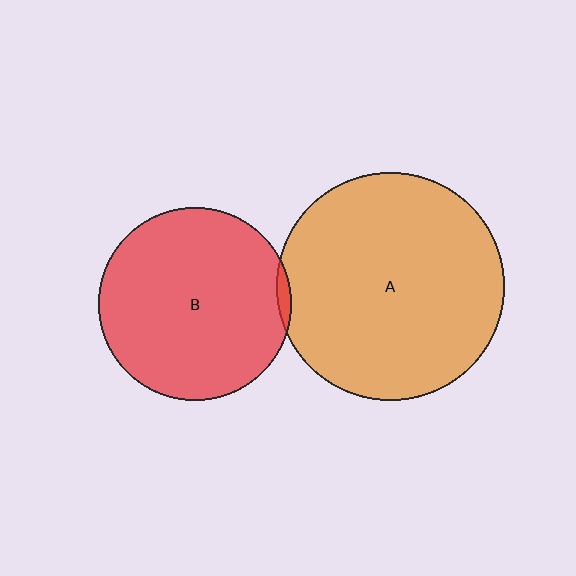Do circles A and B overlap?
Yes.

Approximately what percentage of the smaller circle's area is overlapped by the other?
Approximately 5%.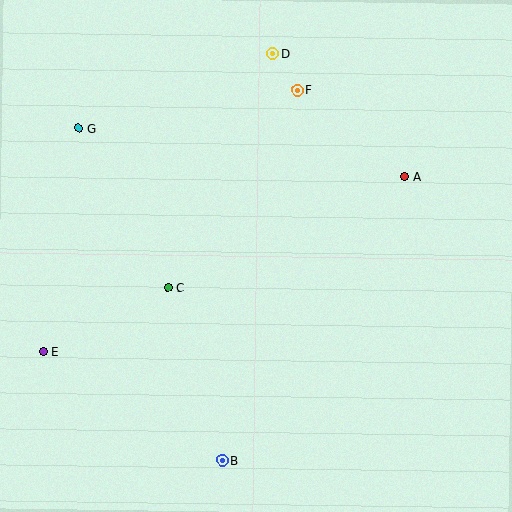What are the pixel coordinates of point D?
Point D is at (273, 54).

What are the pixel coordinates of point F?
Point F is at (298, 90).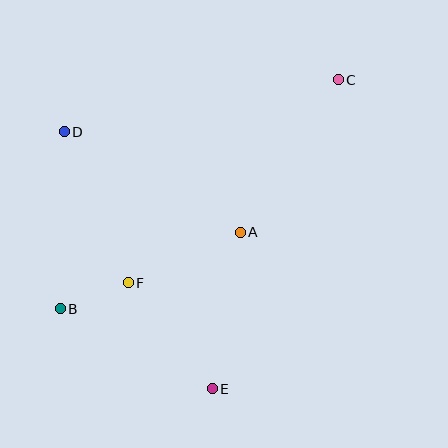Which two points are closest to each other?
Points B and F are closest to each other.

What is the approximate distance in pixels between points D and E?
The distance between D and E is approximately 297 pixels.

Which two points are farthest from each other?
Points B and C are farthest from each other.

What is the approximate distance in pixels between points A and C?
The distance between A and C is approximately 182 pixels.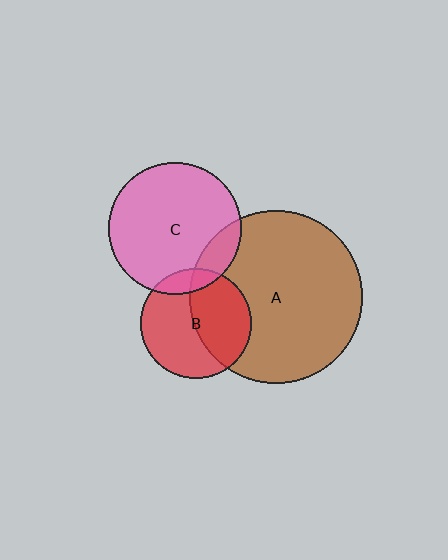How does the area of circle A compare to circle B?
Approximately 2.5 times.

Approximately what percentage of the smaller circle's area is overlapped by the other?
Approximately 45%.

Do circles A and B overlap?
Yes.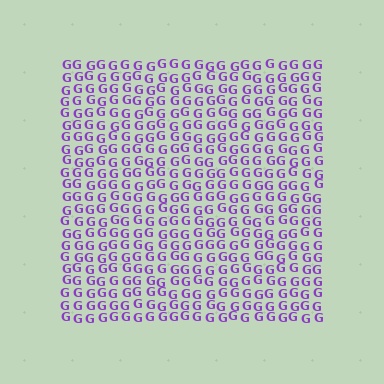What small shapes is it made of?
It is made of small letter G's.